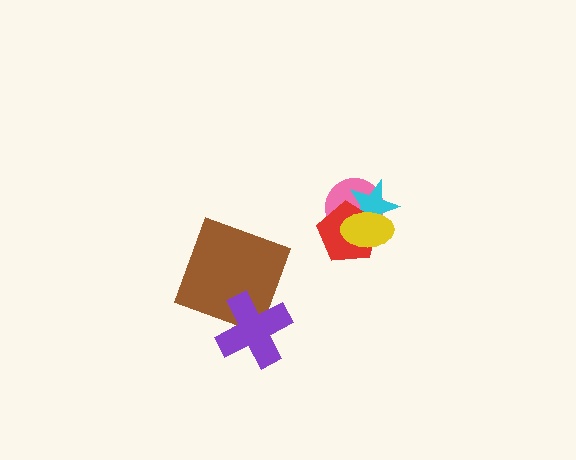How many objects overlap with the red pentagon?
3 objects overlap with the red pentagon.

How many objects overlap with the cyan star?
3 objects overlap with the cyan star.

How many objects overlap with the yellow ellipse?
3 objects overlap with the yellow ellipse.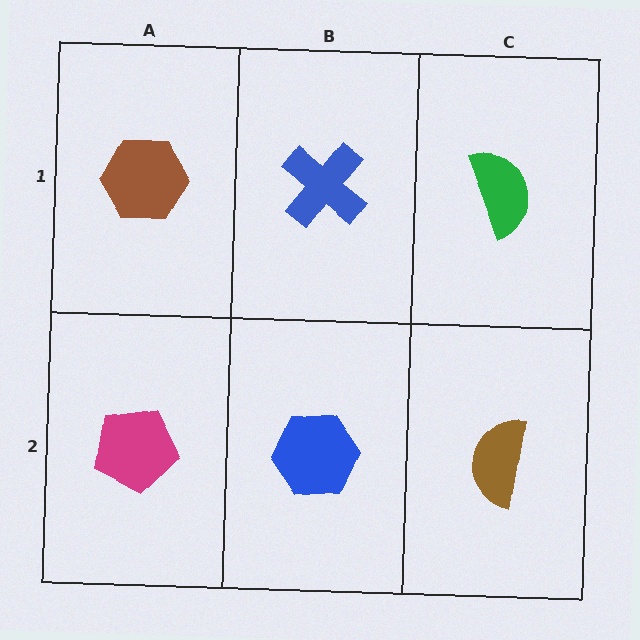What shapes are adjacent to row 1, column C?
A brown semicircle (row 2, column C), a blue cross (row 1, column B).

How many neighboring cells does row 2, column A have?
2.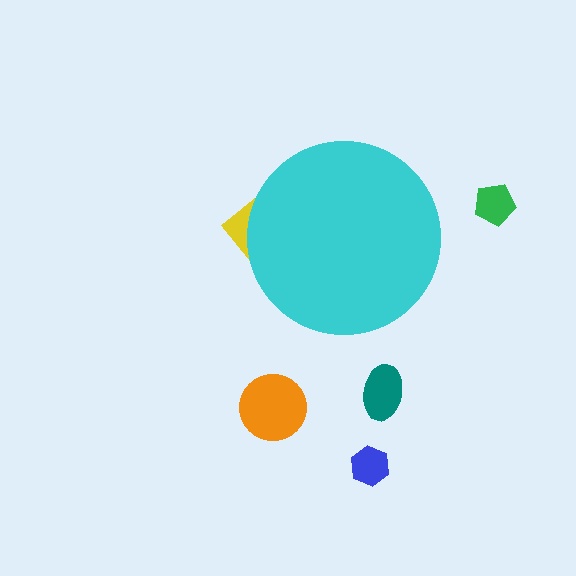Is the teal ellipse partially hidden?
No, the teal ellipse is fully visible.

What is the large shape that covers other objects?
A cyan circle.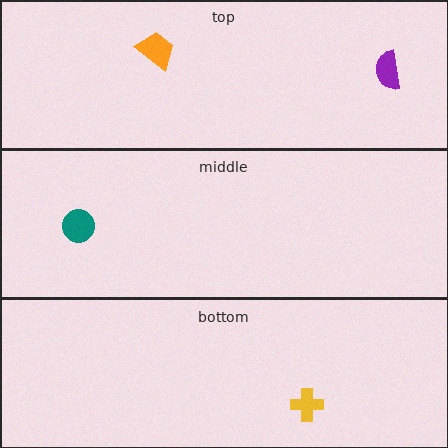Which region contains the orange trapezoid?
The top region.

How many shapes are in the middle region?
1.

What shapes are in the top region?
The purple semicircle, the orange trapezoid.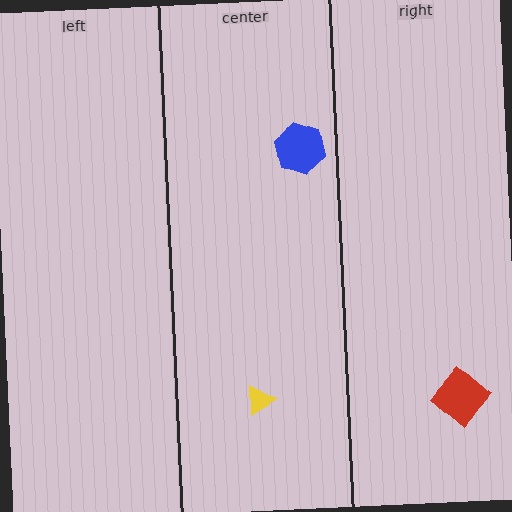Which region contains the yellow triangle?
The center region.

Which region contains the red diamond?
The right region.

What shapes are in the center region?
The yellow triangle, the blue hexagon.